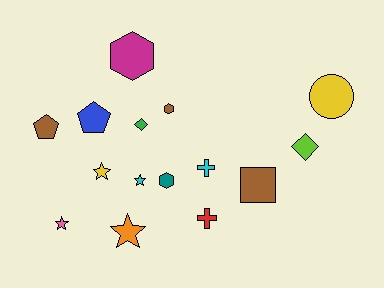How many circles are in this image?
There is 1 circle.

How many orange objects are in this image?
There is 1 orange object.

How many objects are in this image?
There are 15 objects.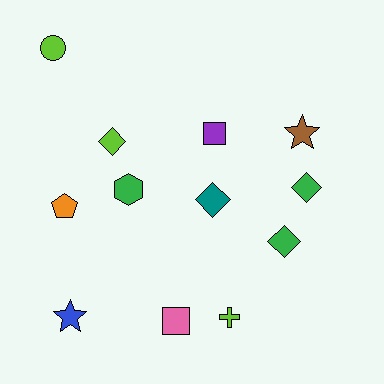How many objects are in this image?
There are 12 objects.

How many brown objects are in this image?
There is 1 brown object.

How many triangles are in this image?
There are no triangles.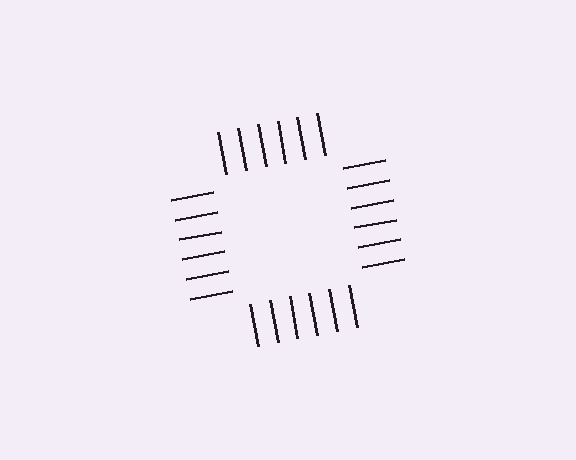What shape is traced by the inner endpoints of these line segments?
An illusory square — the line segments terminate on its edges but no continuous stroke is drawn.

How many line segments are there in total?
24 — 6 along each of the 4 edges.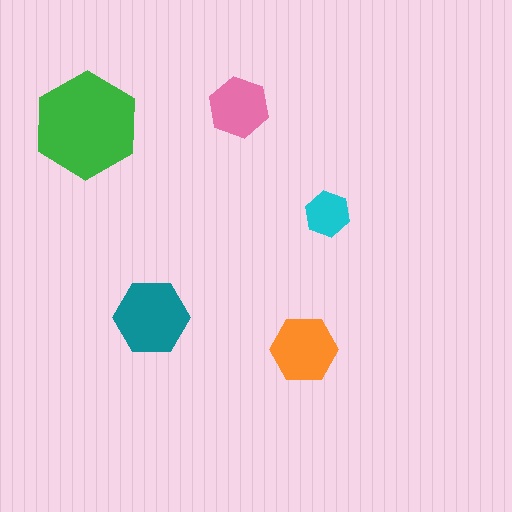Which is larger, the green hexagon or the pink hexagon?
The green one.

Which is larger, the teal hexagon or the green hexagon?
The green one.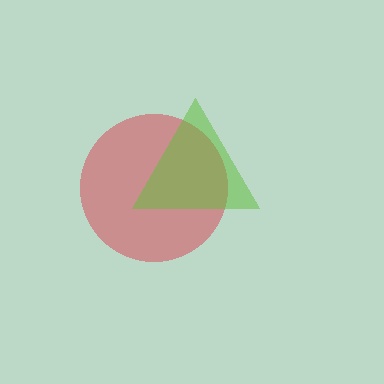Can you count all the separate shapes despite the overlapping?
Yes, there are 2 separate shapes.